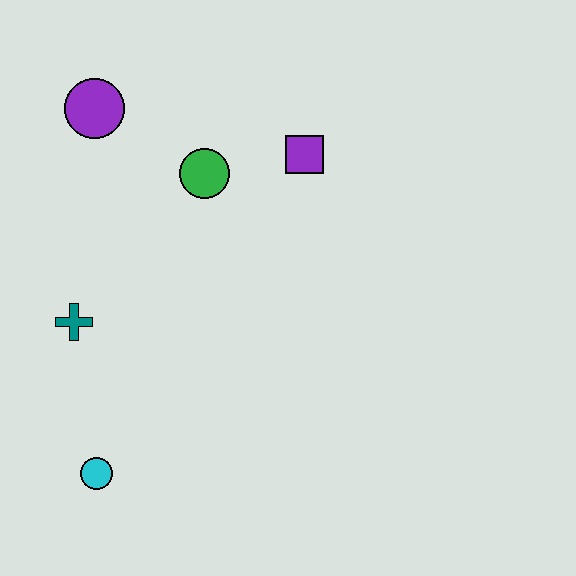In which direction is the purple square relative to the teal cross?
The purple square is to the right of the teal cross.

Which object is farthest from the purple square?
The cyan circle is farthest from the purple square.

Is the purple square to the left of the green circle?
No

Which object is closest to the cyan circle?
The teal cross is closest to the cyan circle.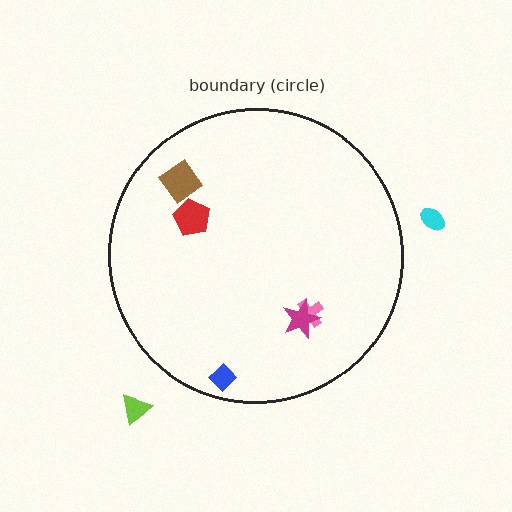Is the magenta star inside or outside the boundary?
Inside.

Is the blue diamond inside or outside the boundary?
Inside.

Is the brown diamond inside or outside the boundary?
Inside.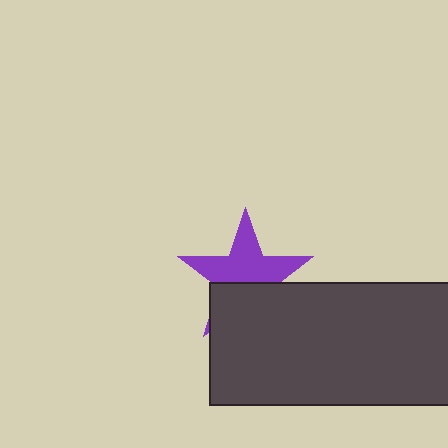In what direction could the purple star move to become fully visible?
The purple star could move up. That would shift it out from behind the dark gray rectangle entirely.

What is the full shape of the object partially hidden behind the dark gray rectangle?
The partially hidden object is a purple star.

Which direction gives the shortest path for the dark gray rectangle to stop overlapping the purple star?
Moving down gives the shortest separation.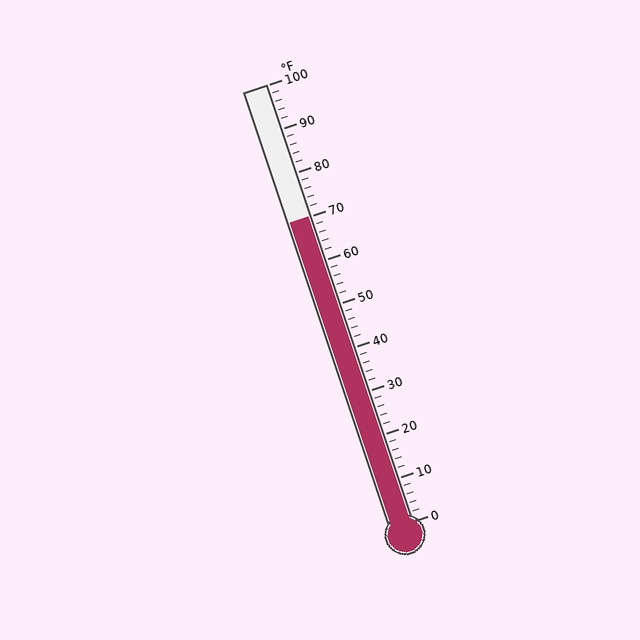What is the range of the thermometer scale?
The thermometer scale ranges from 0°F to 100°F.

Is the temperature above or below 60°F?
The temperature is above 60°F.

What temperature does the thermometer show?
The thermometer shows approximately 70°F.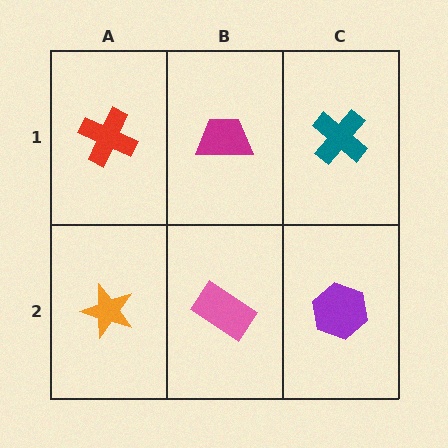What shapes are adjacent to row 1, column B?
A pink rectangle (row 2, column B), a red cross (row 1, column A), a teal cross (row 1, column C).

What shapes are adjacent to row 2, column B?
A magenta trapezoid (row 1, column B), an orange star (row 2, column A), a purple hexagon (row 2, column C).